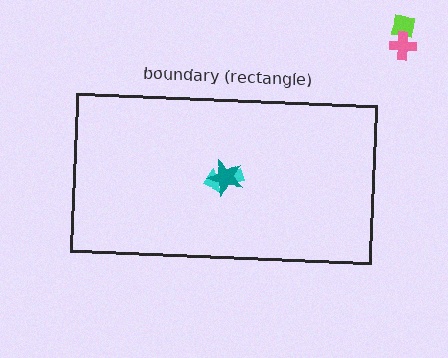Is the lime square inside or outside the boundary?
Outside.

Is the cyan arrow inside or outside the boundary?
Inside.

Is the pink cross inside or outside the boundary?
Outside.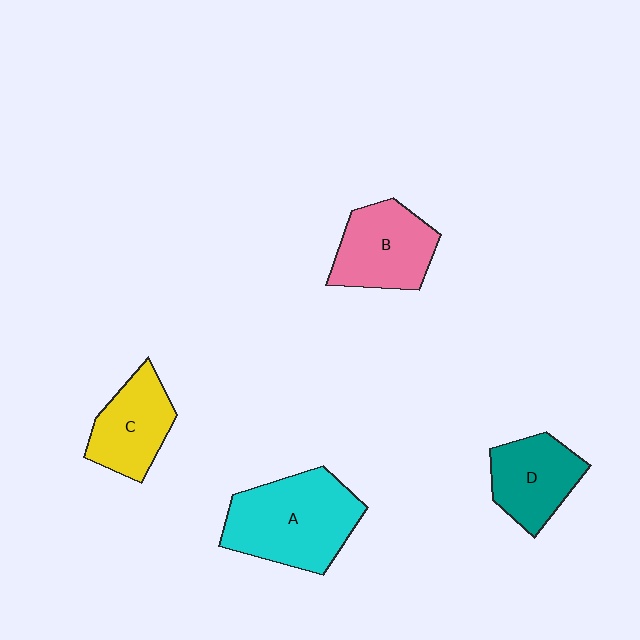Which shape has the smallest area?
Shape C (yellow).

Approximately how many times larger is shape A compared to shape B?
Approximately 1.4 times.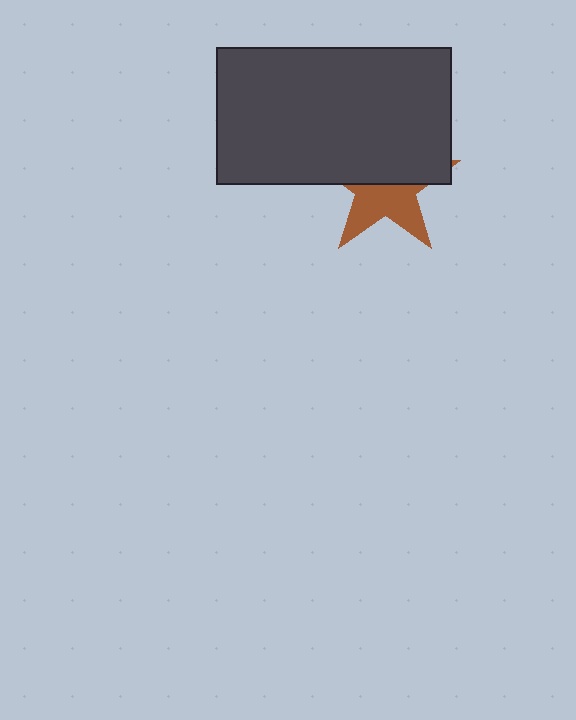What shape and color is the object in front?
The object in front is a dark gray rectangle.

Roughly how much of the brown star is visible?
About half of it is visible (roughly 45%).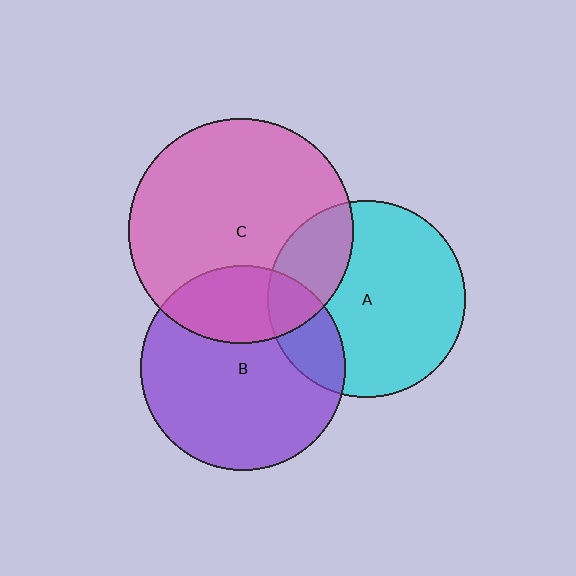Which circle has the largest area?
Circle C (pink).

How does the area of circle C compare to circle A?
Approximately 1.3 times.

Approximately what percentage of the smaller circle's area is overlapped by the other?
Approximately 25%.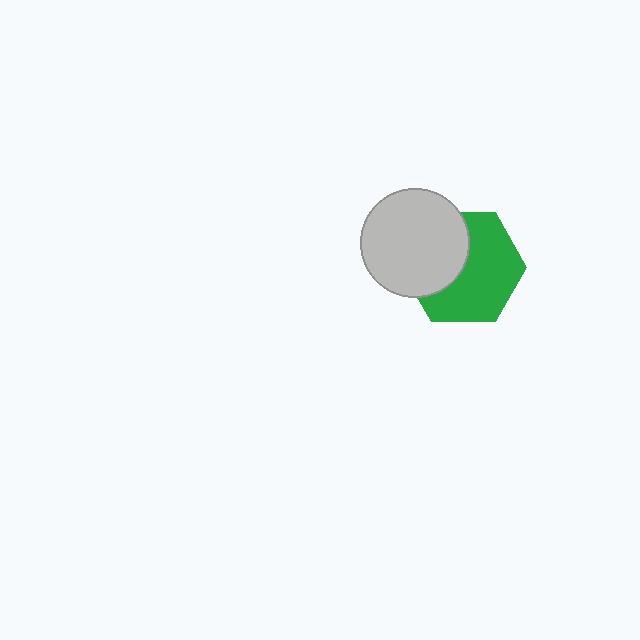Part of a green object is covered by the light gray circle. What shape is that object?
It is a hexagon.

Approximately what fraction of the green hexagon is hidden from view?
Roughly 40% of the green hexagon is hidden behind the light gray circle.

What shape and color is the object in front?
The object in front is a light gray circle.